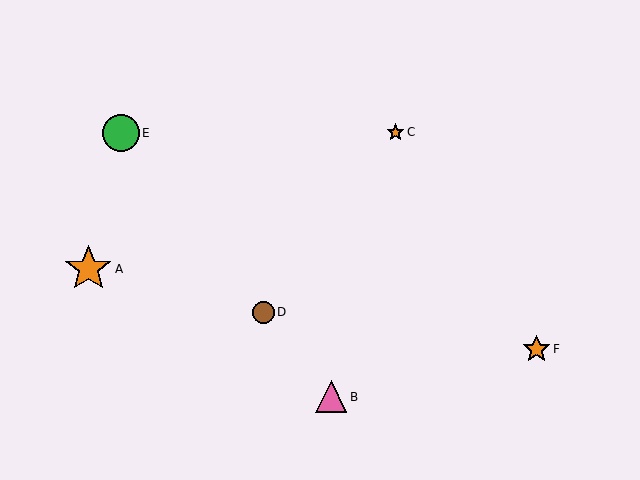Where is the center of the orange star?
The center of the orange star is at (88, 269).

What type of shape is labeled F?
Shape F is an orange star.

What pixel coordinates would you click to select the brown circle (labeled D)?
Click at (264, 312) to select the brown circle D.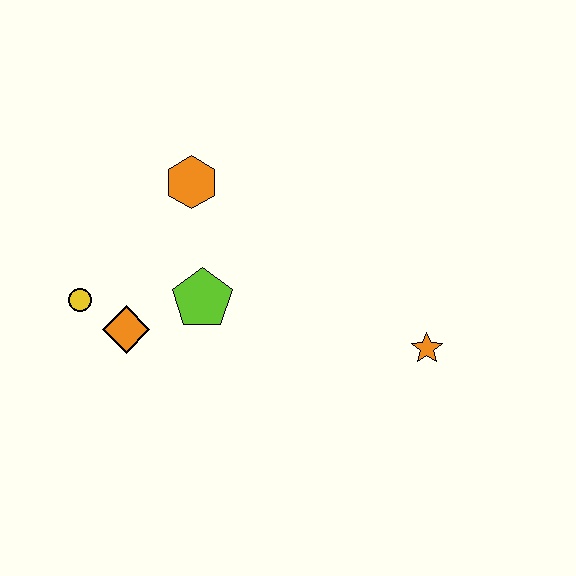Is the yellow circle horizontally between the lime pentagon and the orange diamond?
No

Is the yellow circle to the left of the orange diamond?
Yes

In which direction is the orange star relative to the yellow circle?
The orange star is to the right of the yellow circle.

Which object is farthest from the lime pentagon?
The orange star is farthest from the lime pentagon.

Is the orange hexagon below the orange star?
No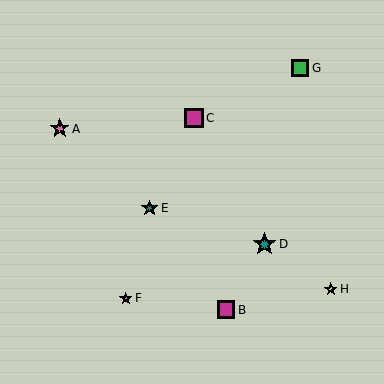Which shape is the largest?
The teal star (labeled D) is the largest.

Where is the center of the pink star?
The center of the pink star is at (126, 298).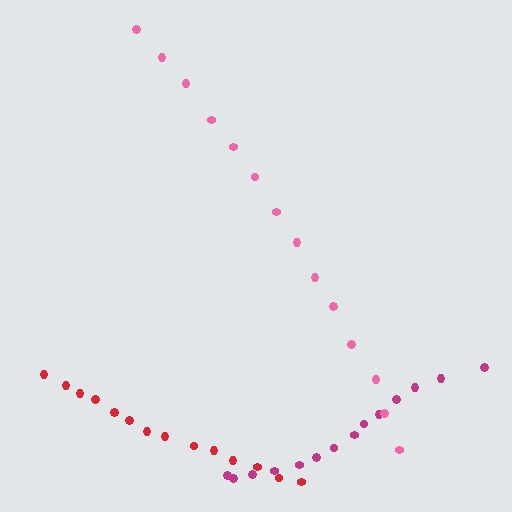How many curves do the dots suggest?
There are 3 distinct paths.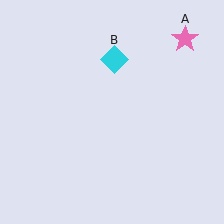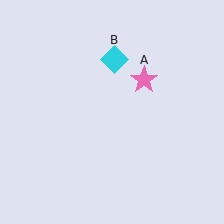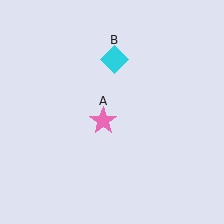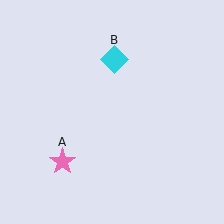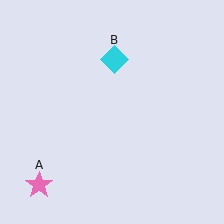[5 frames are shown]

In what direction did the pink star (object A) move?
The pink star (object A) moved down and to the left.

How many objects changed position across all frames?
1 object changed position: pink star (object A).